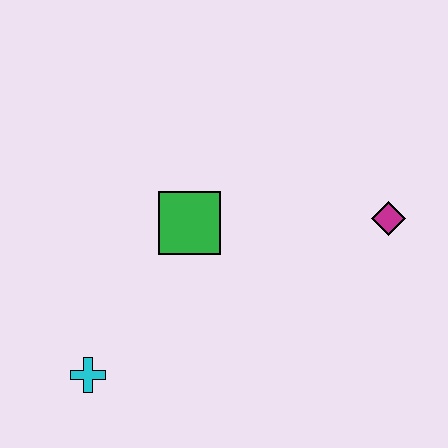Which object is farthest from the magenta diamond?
The cyan cross is farthest from the magenta diamond.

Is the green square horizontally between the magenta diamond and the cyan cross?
Yes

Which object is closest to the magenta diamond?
The green square is closest to the magenta diamond.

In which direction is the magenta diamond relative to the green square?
The magenta diamond is to the right of the green square.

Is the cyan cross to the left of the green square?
Yes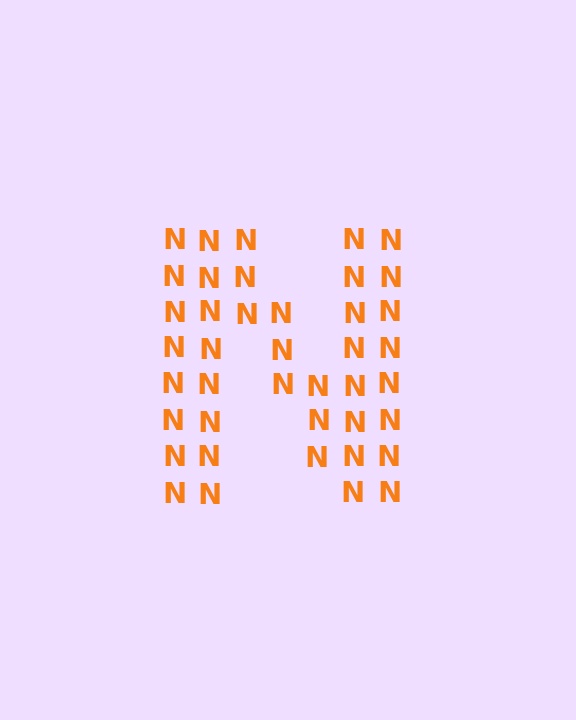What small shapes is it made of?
It is made of small letter N's.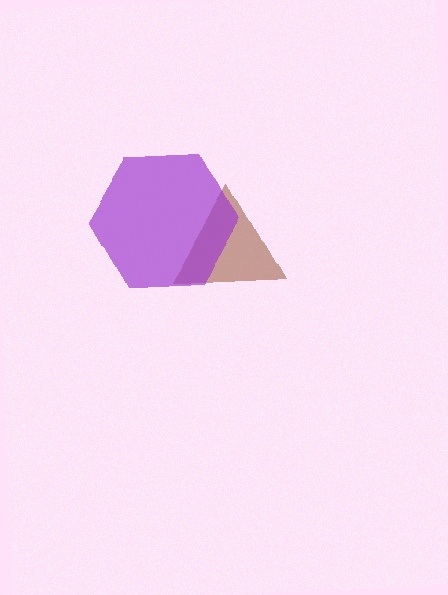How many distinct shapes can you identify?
There are 2 distinct shapes: a brown triangle, a purple hexagon.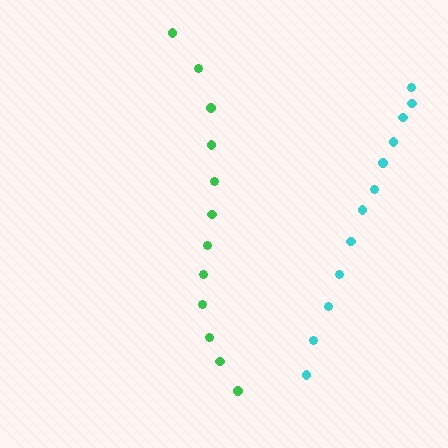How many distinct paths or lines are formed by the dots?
There are 2 distinct paths.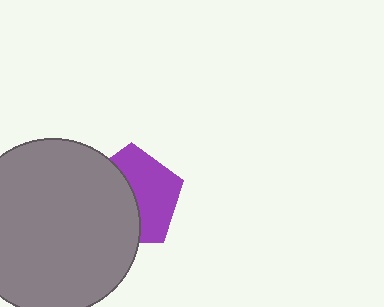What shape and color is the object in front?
The object in front is a gray circle.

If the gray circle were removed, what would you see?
You would see the complete purple pentagon.